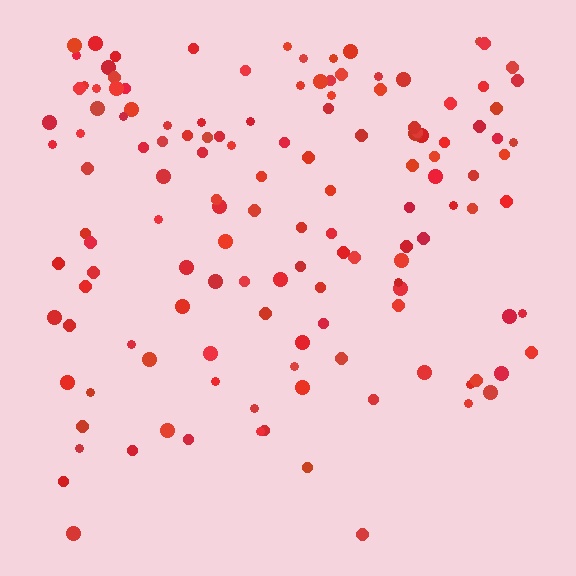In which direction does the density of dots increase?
From bottom to top, with the top side densest.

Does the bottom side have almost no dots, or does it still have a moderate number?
Still a moderate number, just noticeably fewer than the top.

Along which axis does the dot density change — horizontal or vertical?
Vertical.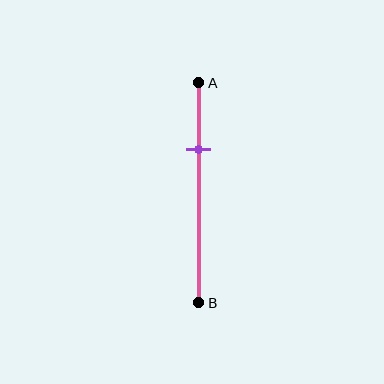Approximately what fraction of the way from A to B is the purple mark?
The purple mark is approximately 30% of the way from A to B.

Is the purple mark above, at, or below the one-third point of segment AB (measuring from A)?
The purple mark is above the one-third point of segment AB.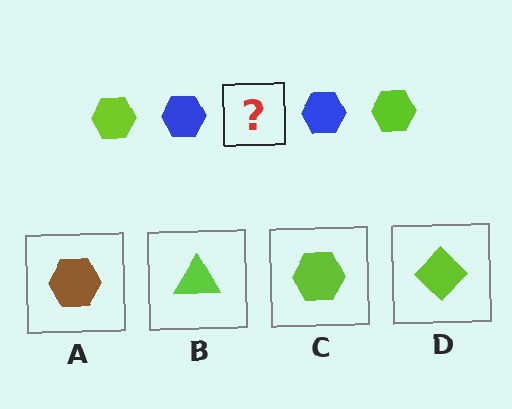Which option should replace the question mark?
Option C.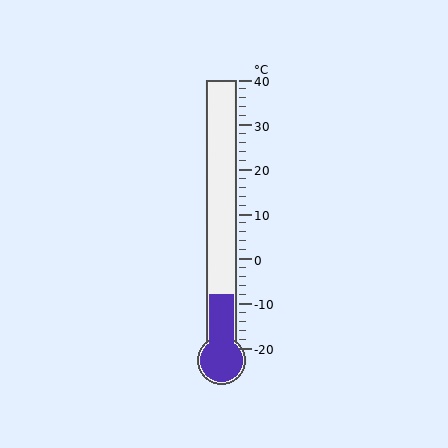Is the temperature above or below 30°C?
The temperature is below 30°C.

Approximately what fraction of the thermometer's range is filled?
The thermometer is filled to approximately 20% of its range.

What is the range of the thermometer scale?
The thermometer scale ranges from -20°C to 40°C.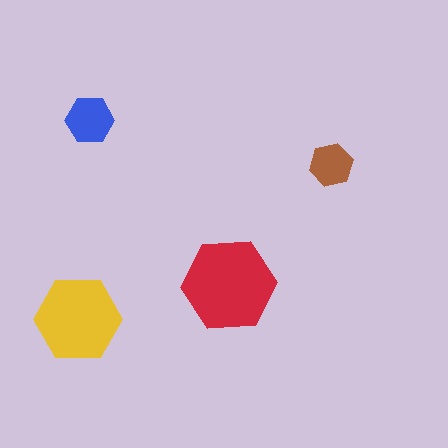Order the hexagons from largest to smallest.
the red one, the yellow one, the blue one, the brown one.